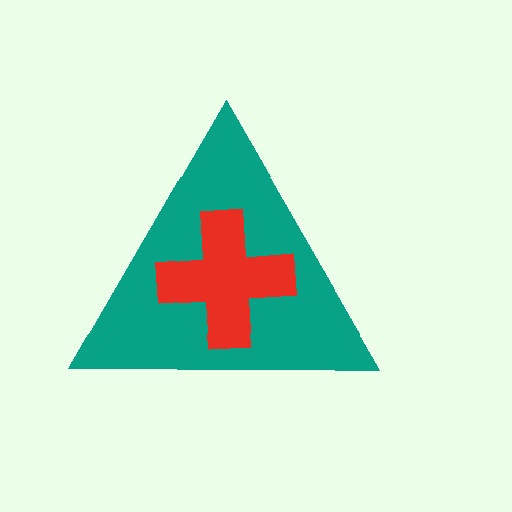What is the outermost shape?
The teal triangle.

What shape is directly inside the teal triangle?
The red cross.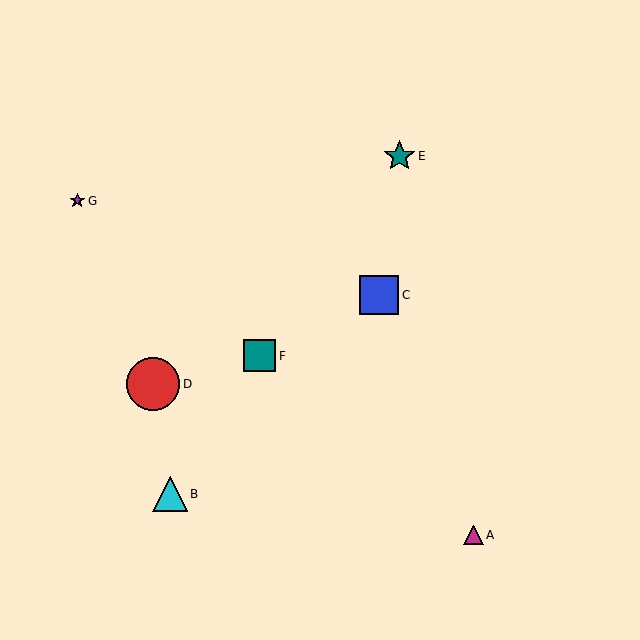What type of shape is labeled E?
Shape E is a teal star.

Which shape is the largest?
The red circle (labeled D) is the largest.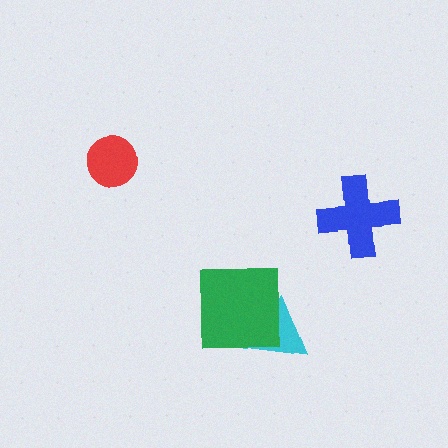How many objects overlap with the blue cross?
0 objects overlap with the blue cross.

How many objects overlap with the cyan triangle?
1 object overlaps with the cyan triangle.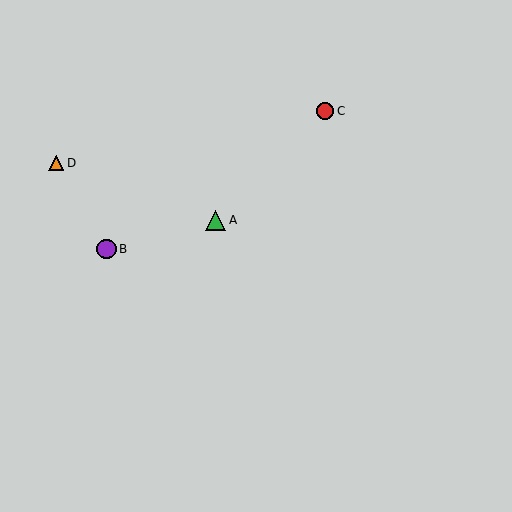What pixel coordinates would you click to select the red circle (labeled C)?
Click at (325, 111) to select the red circle C.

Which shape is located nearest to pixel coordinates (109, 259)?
The purple circle (labeled B) at (107, 249) is nearest to that location.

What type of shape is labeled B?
Shape B is a purple circle.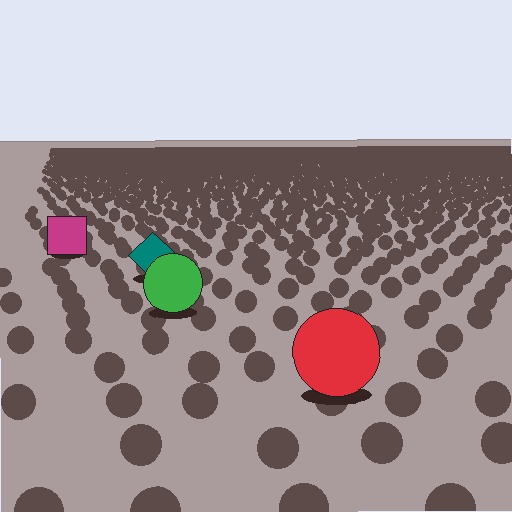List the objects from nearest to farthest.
From nearest to farthest: the red circle, the green circle, the teal diamond, the magenta square.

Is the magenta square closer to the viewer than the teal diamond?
No. The teal diamond is closer — you can tell from the texture gradient: the ground texture is coarser near it.